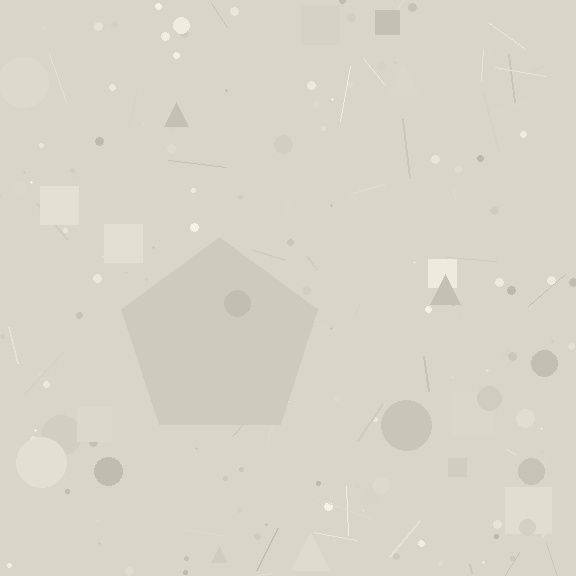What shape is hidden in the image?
A pentagon is hidden in the image.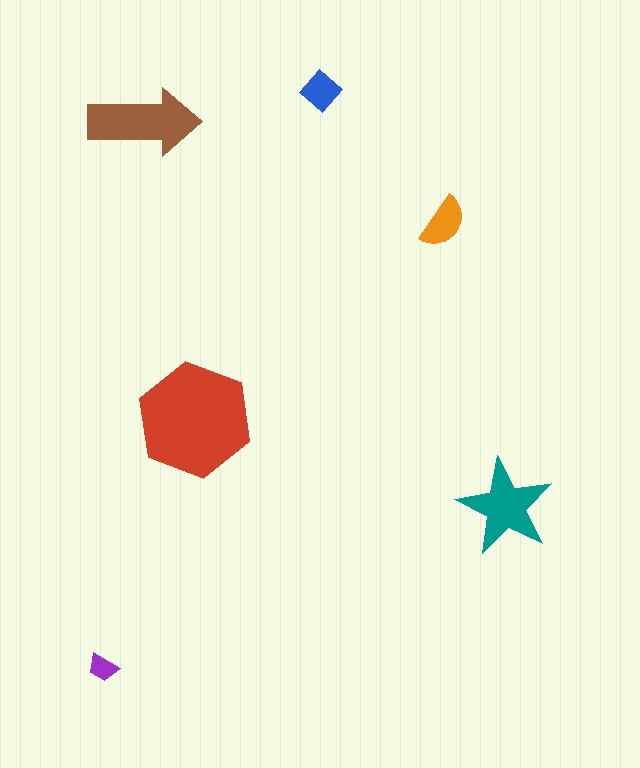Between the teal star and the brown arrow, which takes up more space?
The brown arrow.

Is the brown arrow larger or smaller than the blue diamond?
Larger.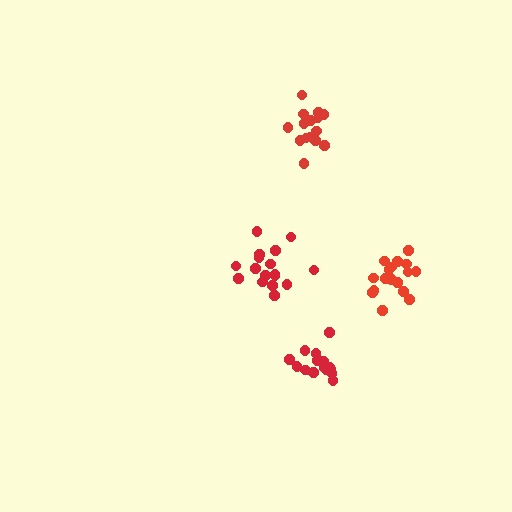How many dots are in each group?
Group 1: 18 dots, Group 2: 16 dots, Group 3: 16 dots, Group 4: 17 dots (67 total).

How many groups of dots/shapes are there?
There are 4 groups.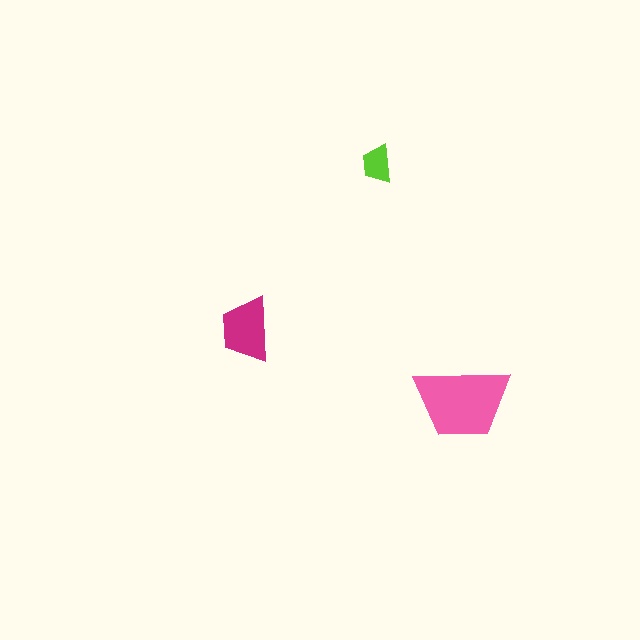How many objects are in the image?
There are 3 objects in the image.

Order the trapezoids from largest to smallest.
the pink one, the magenta one, the lime one.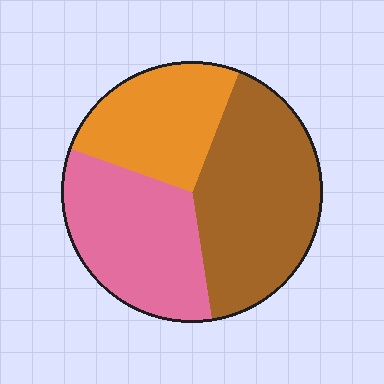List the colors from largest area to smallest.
From largest to smallest: brown, pink, orange.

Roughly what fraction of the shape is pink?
Pink takes up about one third (1/3) of the shape.